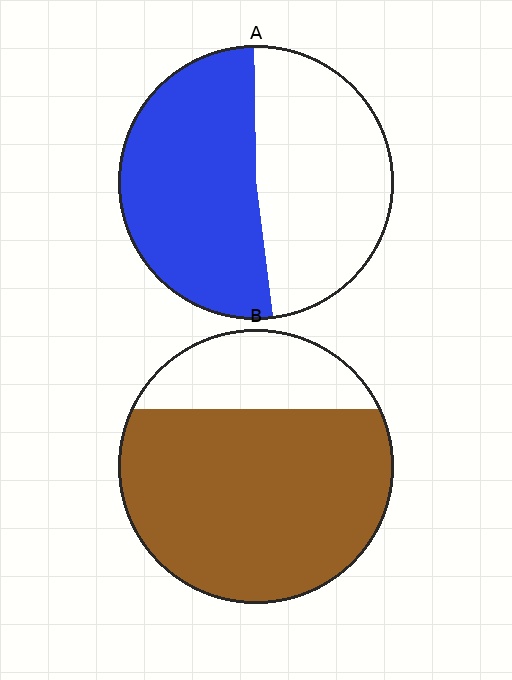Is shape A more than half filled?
Roughly half.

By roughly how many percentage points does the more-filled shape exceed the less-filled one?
By roughly 25 percentage points (B over A).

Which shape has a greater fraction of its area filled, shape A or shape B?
Shape B.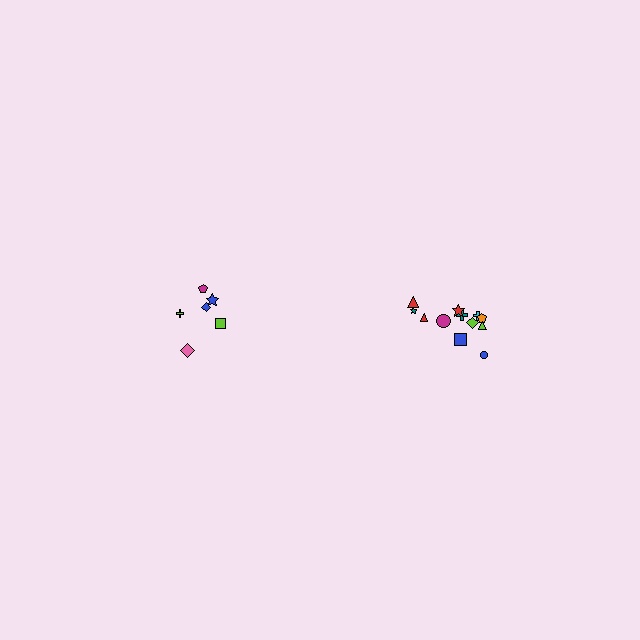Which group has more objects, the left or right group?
The right group.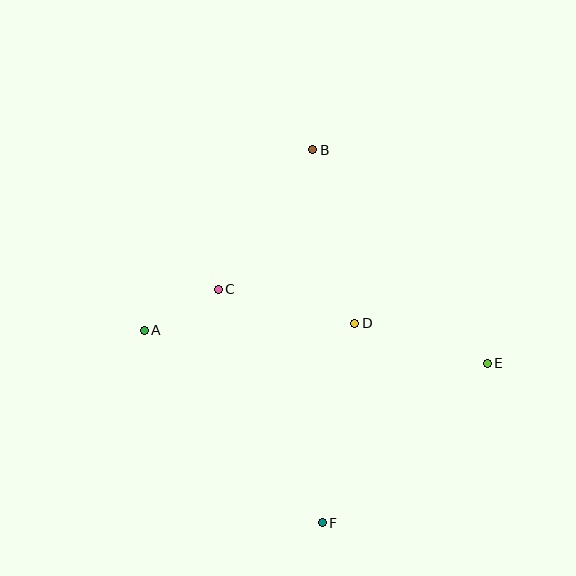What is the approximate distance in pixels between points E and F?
The distance between E and F is approximately 230 pixels.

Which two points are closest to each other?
Points A and C are closest to each other.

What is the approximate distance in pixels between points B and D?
The distance between B and D is approximately 179 pixels.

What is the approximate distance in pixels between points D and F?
The distance between D and F is approximately 203 pixels.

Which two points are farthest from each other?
Points B and F are farthest from each other.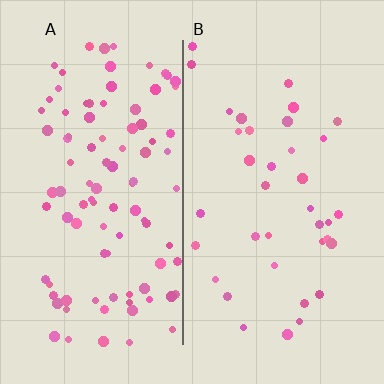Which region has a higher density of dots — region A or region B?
A (the left).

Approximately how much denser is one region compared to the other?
Approximately 2.7× — region A over region B.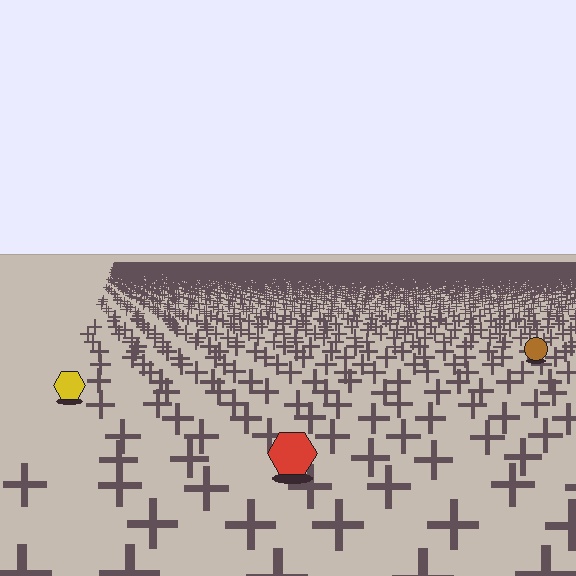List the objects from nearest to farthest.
From nearest to farthest: the red hexagon, the yellow hexagon, the brown circle.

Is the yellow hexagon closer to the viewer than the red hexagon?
No. The red hexagon is closer — you can tell from the texture gradient: the ground texture is coarser near it.